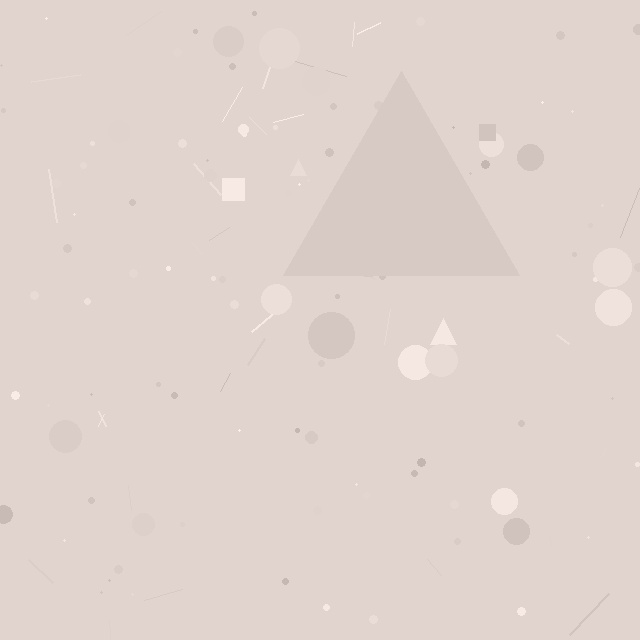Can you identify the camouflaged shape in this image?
The camouflaged shape is a triangle.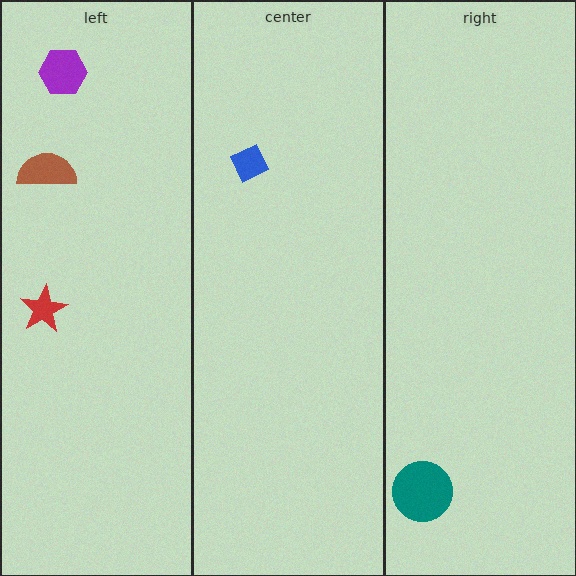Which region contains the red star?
The left region.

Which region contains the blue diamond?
The center region.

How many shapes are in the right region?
1.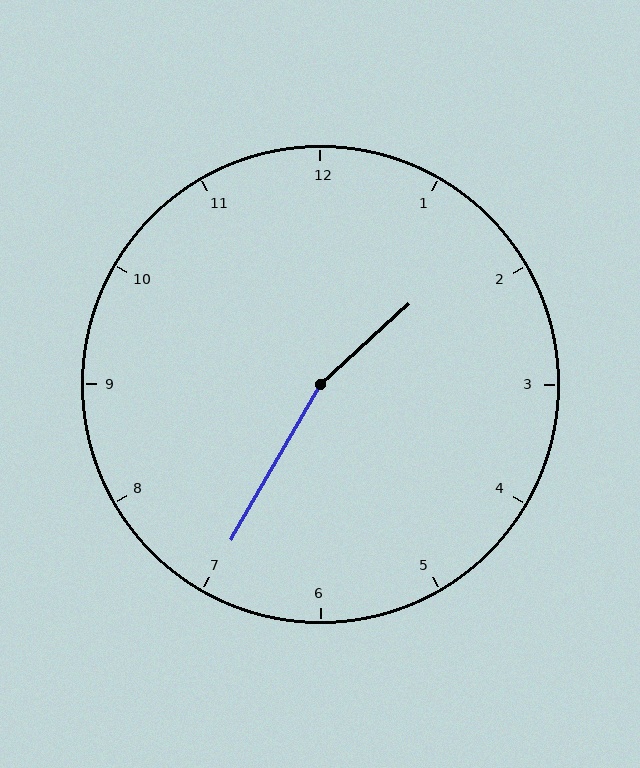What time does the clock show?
1:35.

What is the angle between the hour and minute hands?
Approximately 162 degrees.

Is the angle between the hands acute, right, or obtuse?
It is obtuse.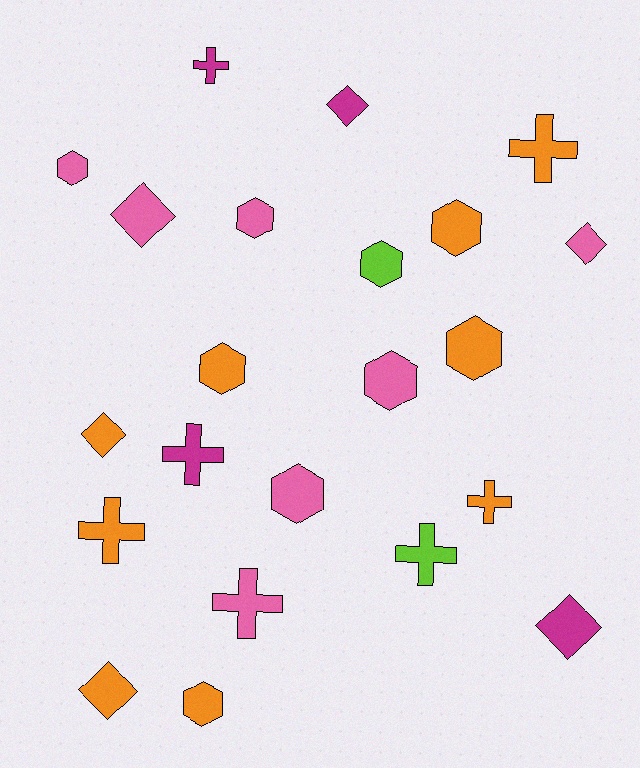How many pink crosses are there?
There is 1 pink cross.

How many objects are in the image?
There are 22 objects.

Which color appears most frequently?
Orange, with 9 objects.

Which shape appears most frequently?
Hexagon, with 9 objects.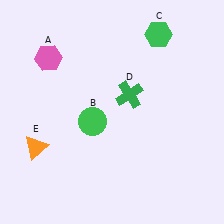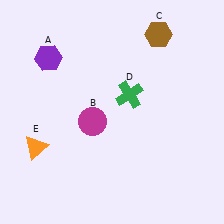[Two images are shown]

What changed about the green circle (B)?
In Image 1, B is green. In Image 2, it changed to magenta.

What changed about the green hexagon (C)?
In Image 1, C is green. In Image 2, it changed to brown.